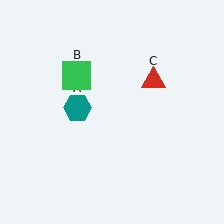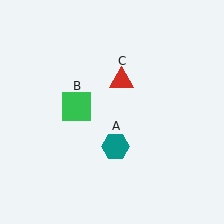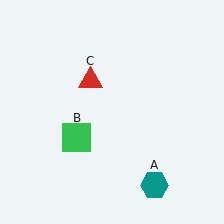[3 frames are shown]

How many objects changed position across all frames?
3 objects changed position: teal hexagon (object A), green square (object B), red triangle (object C).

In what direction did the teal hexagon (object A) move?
The teal hexagon (object A) moved down and to the right.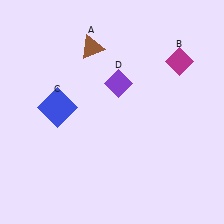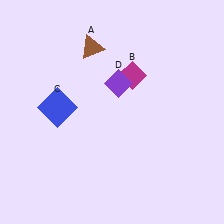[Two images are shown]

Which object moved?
The magenta diamond (B) moved left.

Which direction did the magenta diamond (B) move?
The magenta diamond (B) moved left.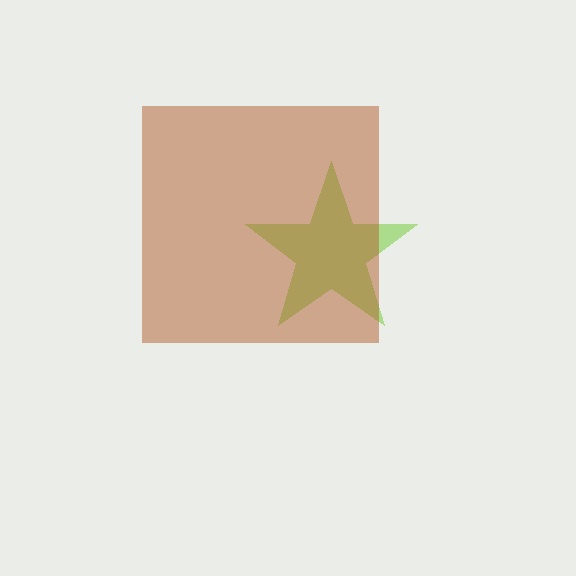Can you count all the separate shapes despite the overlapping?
Yes, there are 2 separate shapes.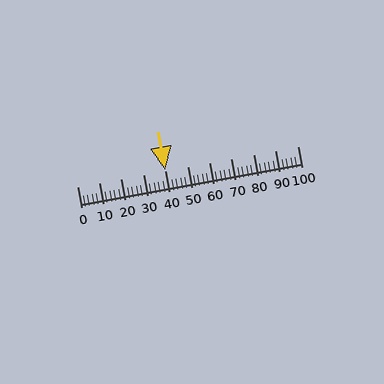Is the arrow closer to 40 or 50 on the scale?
The arrow is closer to 40.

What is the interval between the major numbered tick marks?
The major tick marks are spaced 10 units apart.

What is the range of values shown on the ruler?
The ruler shows values from 0 to 100.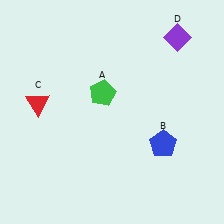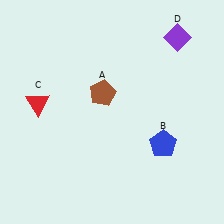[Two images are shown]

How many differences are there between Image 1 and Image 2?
There is 1 difference between the two images.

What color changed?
The pentagon (A) changed from green in Image 1 to brown in Image 2.